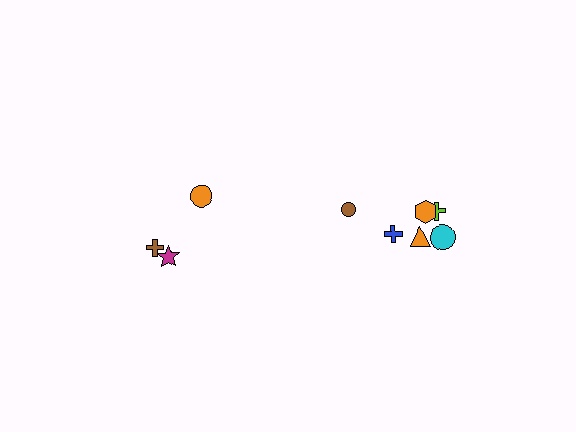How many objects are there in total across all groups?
There are 9 objects.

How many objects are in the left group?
There are 3 objects.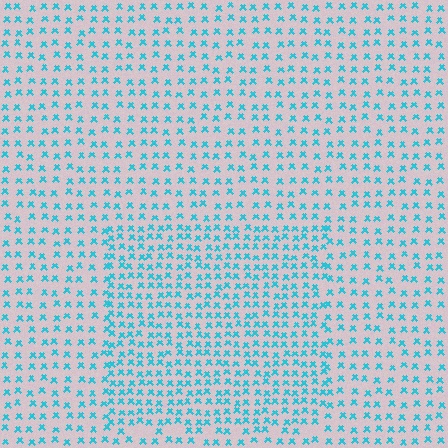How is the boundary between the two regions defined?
The boundary is defined by a change in element density (approximately 1.6x ratio). All elements are the same color, size, and shape.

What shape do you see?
I see a rectangle.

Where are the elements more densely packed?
The elements are more densely packed inside the rectangle boundary.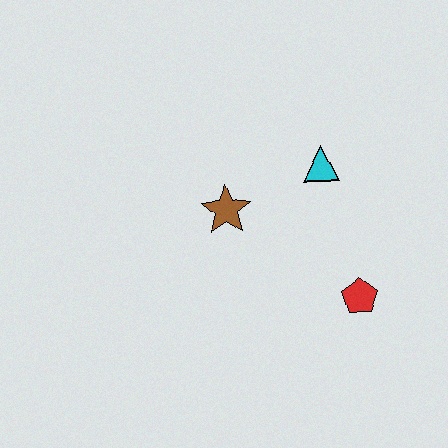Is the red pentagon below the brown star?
Yes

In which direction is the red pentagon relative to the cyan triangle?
The red pentagon is below the cyan triangle.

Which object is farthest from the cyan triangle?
The red pentagon is farthest from the cyan triangle.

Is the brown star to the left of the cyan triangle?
Yes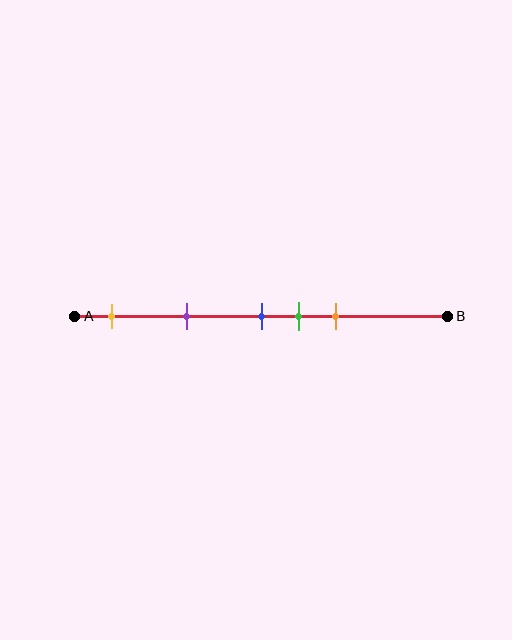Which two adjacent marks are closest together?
The blue and green marks are the closest adjacent pair.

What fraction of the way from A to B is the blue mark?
The blue mark is approximately 50% (0.5) of the way from A to B.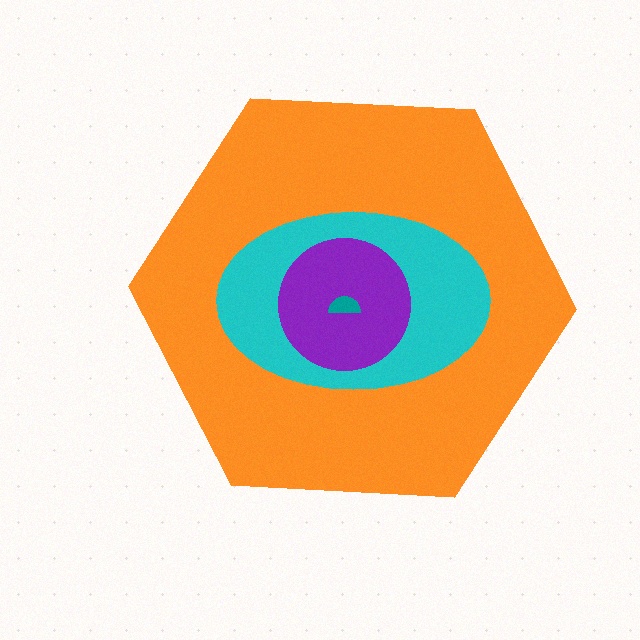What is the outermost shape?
The orange hexagon.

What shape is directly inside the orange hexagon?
The cyan ellipse.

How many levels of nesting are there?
4.